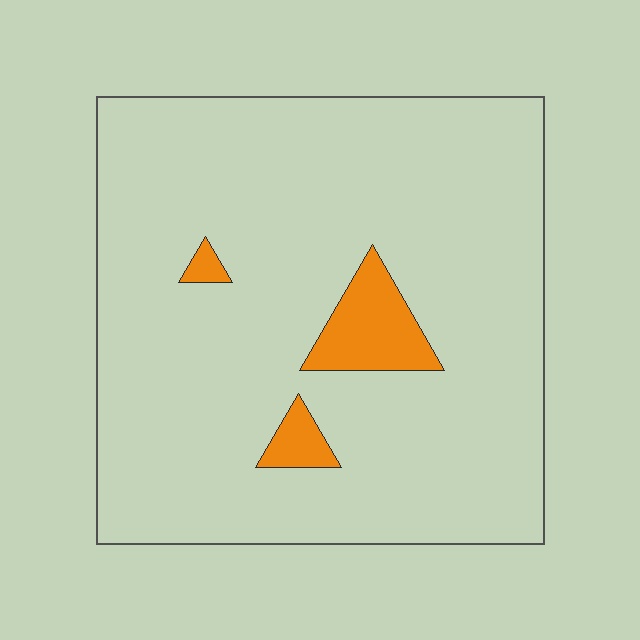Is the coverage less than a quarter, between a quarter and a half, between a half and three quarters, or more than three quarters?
Less than a quarter.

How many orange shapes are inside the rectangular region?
3.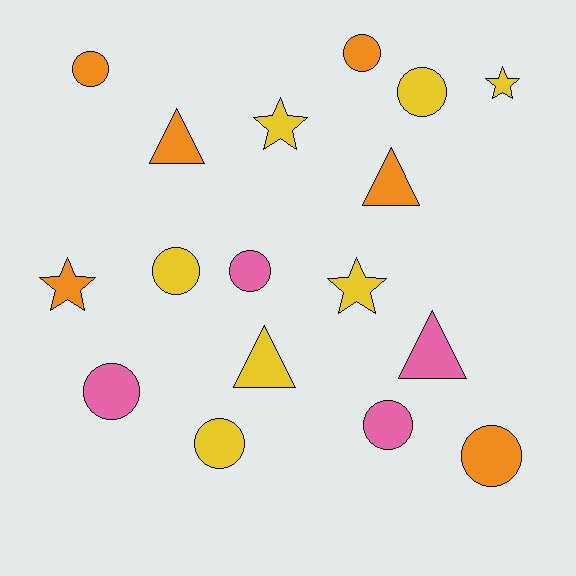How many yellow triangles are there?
There is 1 yellow triangle.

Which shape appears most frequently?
Circle, with 9 objects.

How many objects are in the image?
There are 17 objects.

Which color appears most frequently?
Yellow, with 7 objects.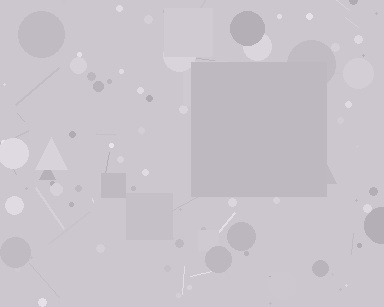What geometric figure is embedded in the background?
A square is embedded in the background.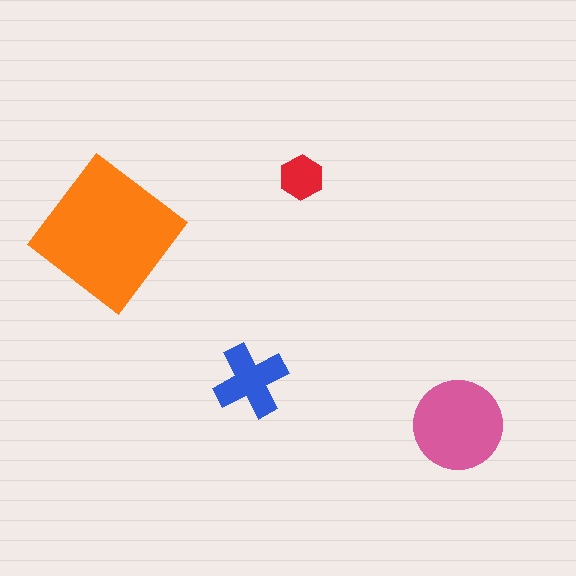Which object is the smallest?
The red hexagon.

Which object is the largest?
The orange diamond.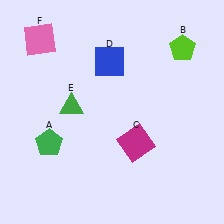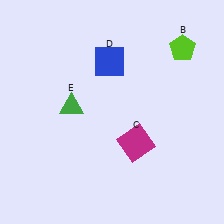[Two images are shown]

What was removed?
The green pentagon (A), the pink square (F) were removed in Image 2.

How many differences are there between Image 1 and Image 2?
There are 2 differences between the two images.